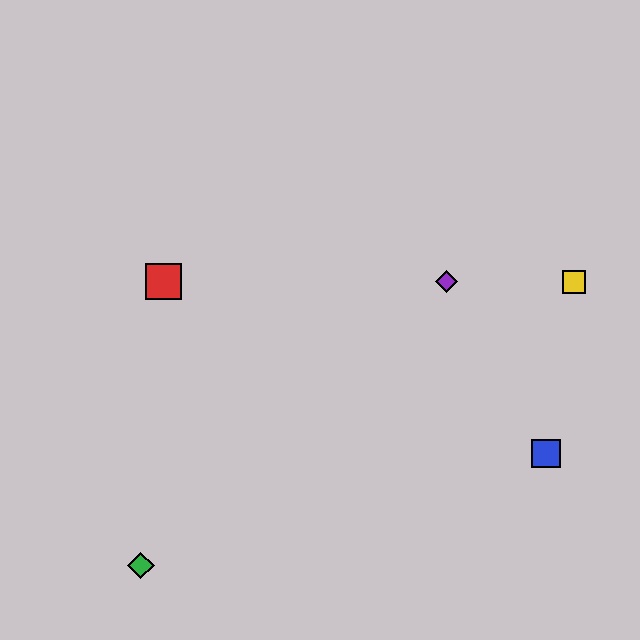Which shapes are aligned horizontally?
The red square, the yellow square, the purple diamond are aligned horizontally.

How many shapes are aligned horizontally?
3 shapes (the red square, the yellow square, the purple diamond) are aligned horizontally.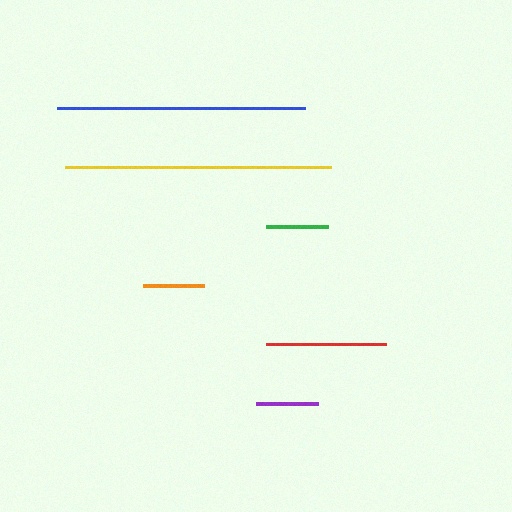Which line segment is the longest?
The yellow line is the longest at approximately 265 pixels.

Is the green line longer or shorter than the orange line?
The green line is longer than the orange line.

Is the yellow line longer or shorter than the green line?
The yellow line is longer than the green line.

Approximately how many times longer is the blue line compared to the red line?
The blue line is approximately 2.1 times the length of the red line.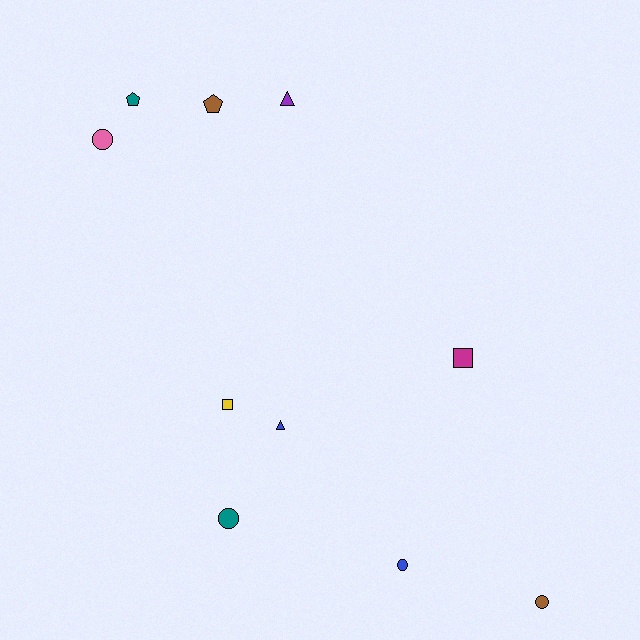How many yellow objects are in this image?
There is 1 yellow object.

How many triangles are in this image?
There are 2 triangles.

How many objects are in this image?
There are 10 objects.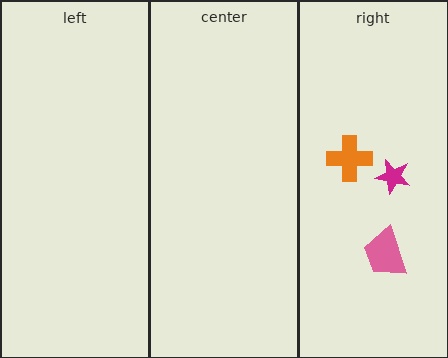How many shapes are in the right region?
3.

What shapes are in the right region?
The orange cross, the magenta star, the pink trapezoid.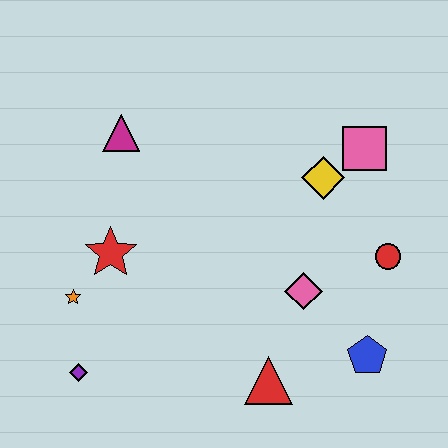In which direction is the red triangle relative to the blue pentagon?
The red triangle is to the left of the blue pentagon.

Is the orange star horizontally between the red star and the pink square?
No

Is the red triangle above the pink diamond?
No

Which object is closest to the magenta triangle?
The red star is closest to the magenta triangle.